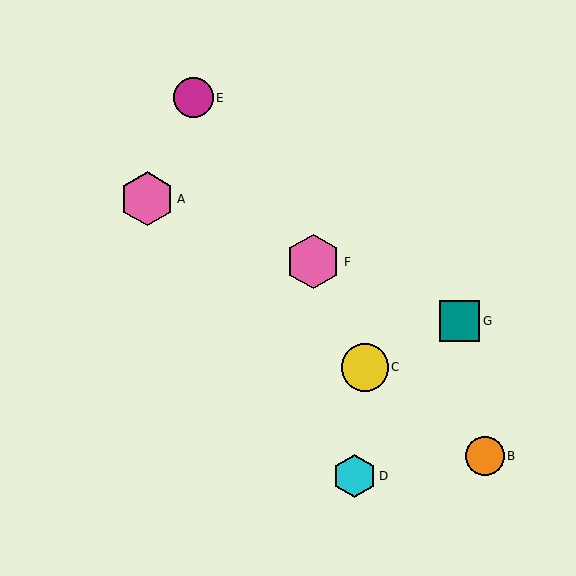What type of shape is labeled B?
Shape B is an orange circle.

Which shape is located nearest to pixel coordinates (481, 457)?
The orange circle (labeled B) at (485, 456) is nearest to that location.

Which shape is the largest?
The pink hexagon (labeled F) is the largest.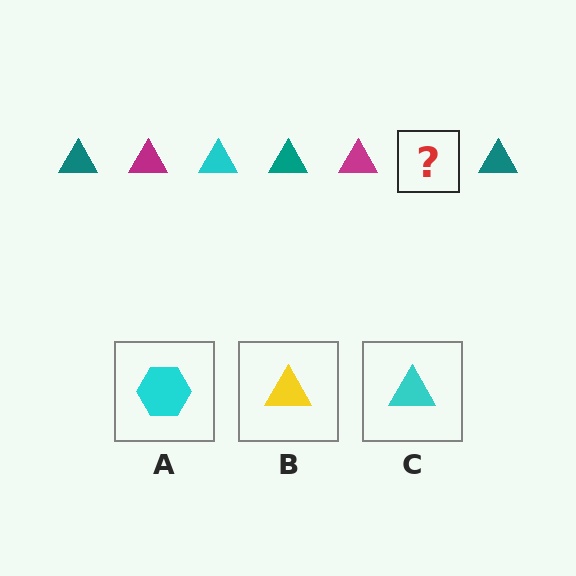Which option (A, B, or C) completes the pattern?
C.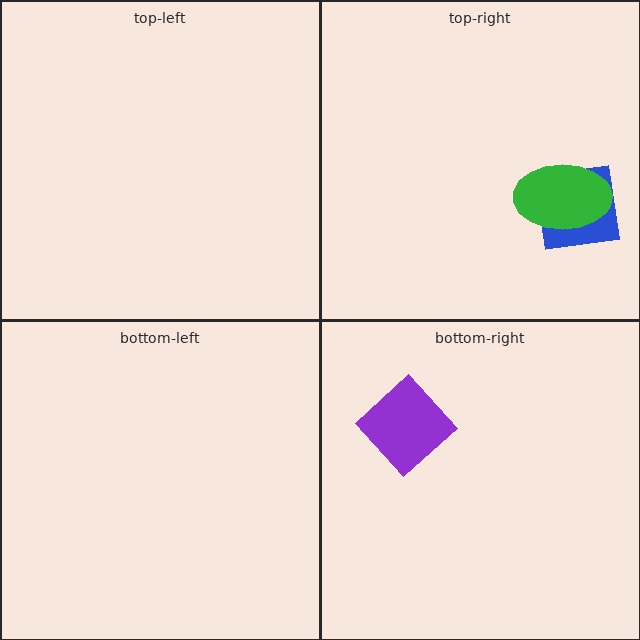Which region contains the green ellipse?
The top-right region.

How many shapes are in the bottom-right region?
1.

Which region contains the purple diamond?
The bottom-right region.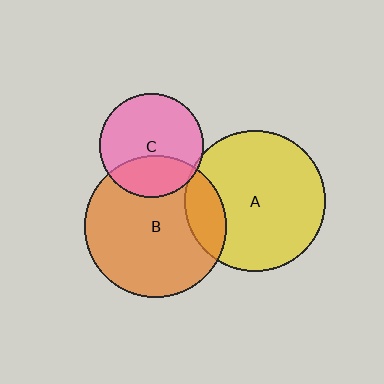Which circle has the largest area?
Circle B (orange).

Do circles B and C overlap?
Yes.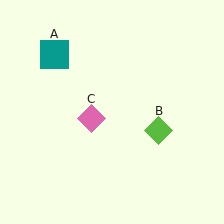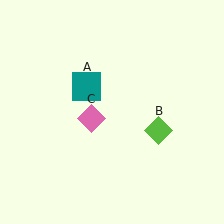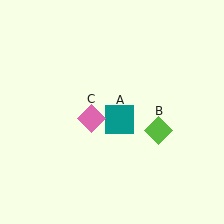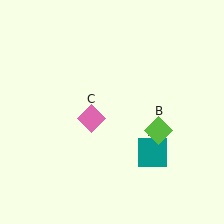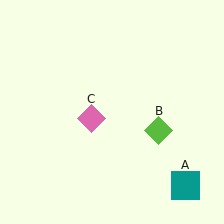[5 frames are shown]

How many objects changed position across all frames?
1 object changed position: teal square (object A).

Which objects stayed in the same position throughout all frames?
Lime diamond (object B) and pink diamond (object C) remained stationary.